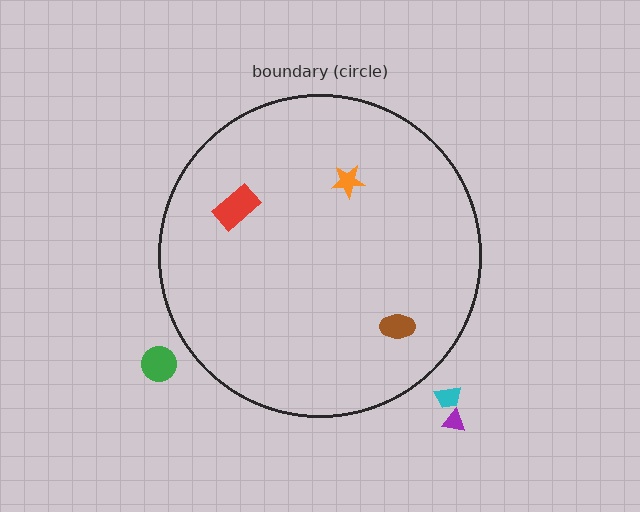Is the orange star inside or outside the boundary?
Inside.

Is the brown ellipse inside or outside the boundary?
Inside.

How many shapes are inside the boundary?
3 inside, 3 outside.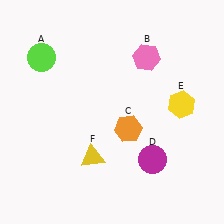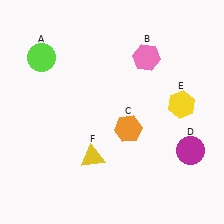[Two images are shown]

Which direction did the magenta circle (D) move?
The magenta circle (D) moved right.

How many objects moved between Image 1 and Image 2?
1 object moved between the two images.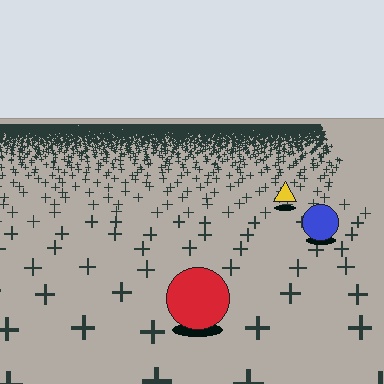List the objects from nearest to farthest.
From nearest to farthest: the red circle, the blue circle, the yellow triangle.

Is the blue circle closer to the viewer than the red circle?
No. The red circle is closer — you can tell from the texture gradient: the ground texture is coarser near it.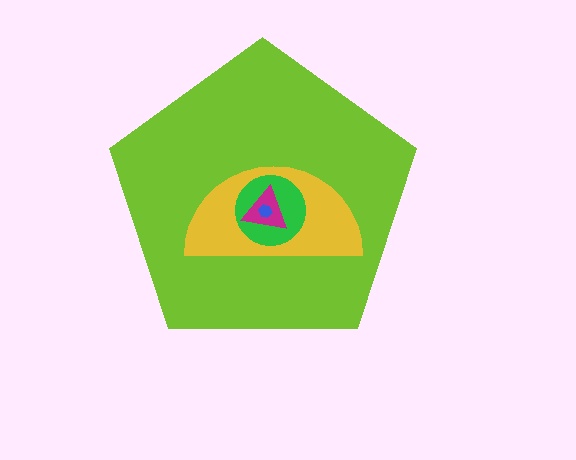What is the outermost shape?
The lime pentagon.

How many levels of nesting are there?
5.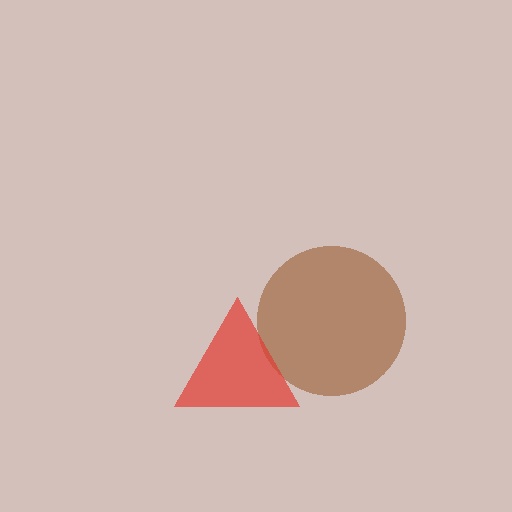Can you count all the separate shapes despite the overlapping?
Yes, there are 2 separate shapes.